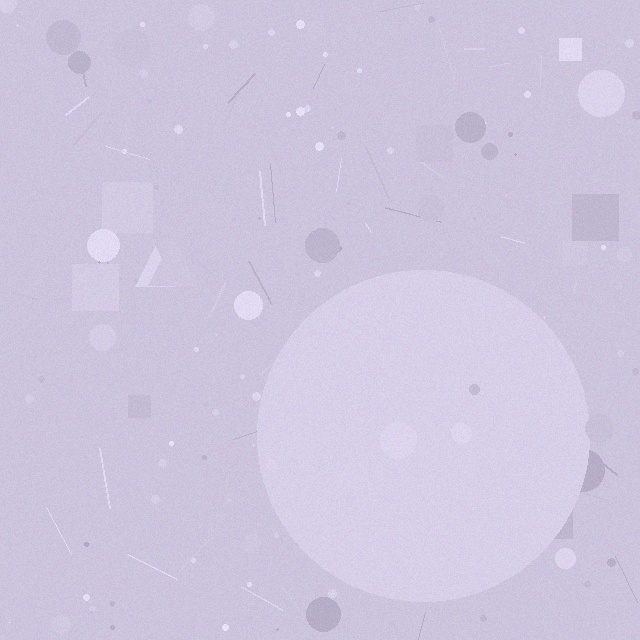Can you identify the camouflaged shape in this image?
The camouflaged shape is a circle.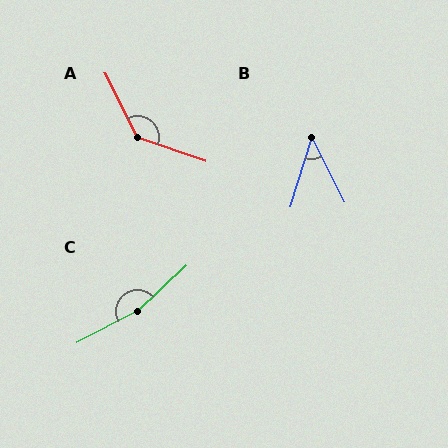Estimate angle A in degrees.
Approximately 135 degrees.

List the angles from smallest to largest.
B (44°), A (135°), C (165°).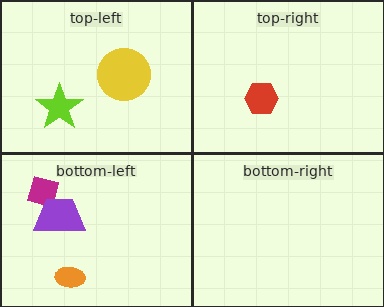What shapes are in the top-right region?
The red hexagon.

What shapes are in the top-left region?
The lime star, the yellow circle.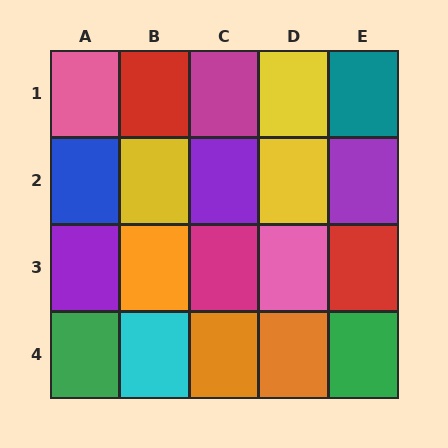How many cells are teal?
1 cell is teal.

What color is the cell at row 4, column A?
Green.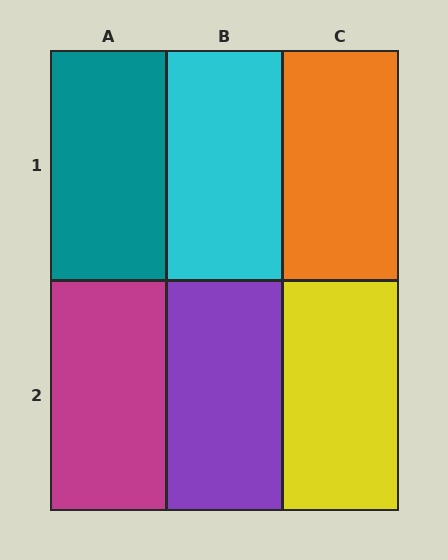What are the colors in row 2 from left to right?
Magenta, purple, yellow.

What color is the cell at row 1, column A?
Teal.